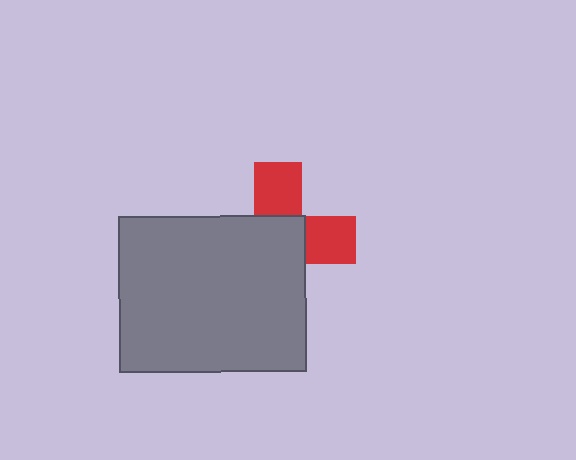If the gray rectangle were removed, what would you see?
You would see the complete red cross.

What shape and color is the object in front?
The object in front is a gray rectangle.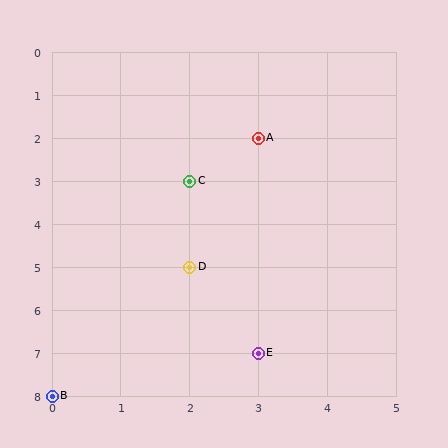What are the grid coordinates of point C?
Point C is at grid coordinates (2, 3).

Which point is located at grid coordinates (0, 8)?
Point B is at (0, 8).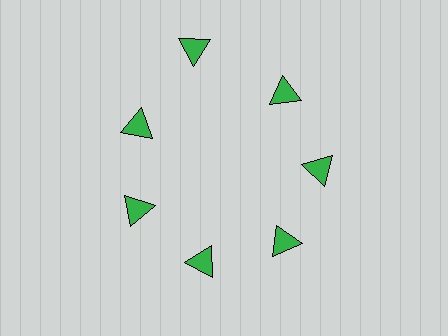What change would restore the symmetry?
The symmetry would be restored by moving it inward, back onto the ring so that all 7 triangles sit at equal angles and equal distance from the center.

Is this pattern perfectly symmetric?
No. The 7 green triangles are arranged in a ring, but one element near the 12 o'clock position is pushed outward from the center, breaking the 7-fold rotational symmetry.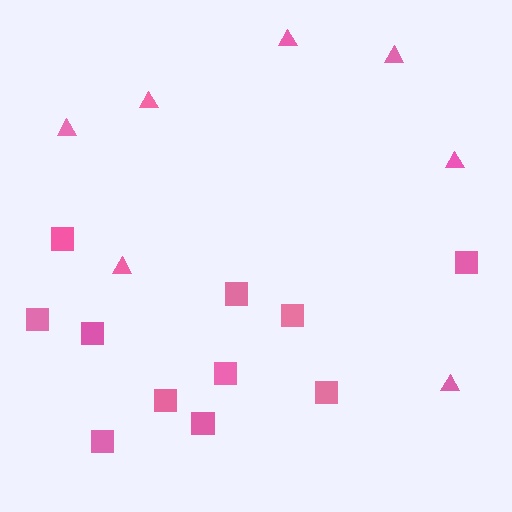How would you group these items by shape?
There are 2 groups: one group of squares (11) and one group of triangles (7).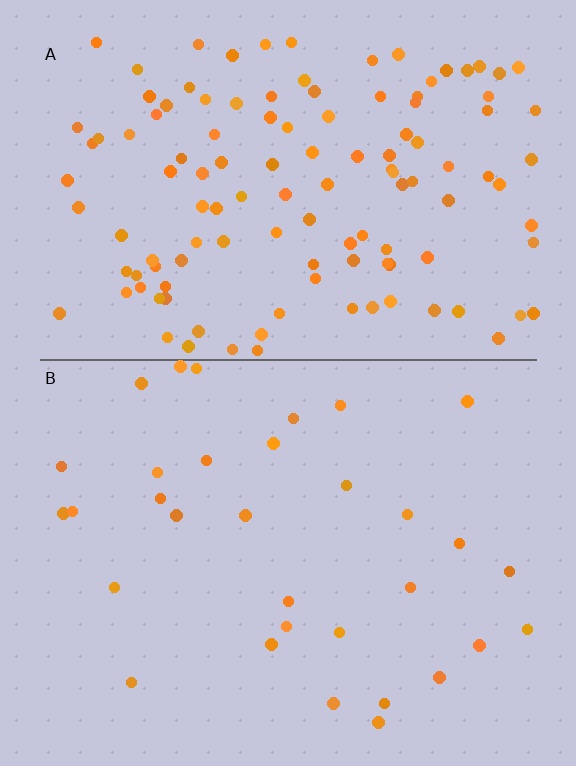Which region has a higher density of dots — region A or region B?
A (the top).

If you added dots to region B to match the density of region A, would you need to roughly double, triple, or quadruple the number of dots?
Approximately quadruple.